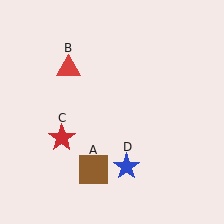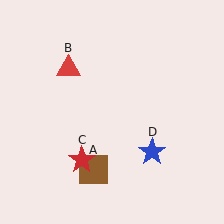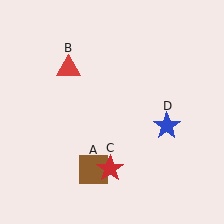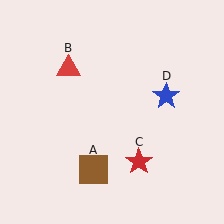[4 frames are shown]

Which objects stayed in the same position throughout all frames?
Brown square (object A) and red triangle (object B) remained stationary.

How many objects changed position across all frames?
2 objects changed position: red star (object C), blue star (object D).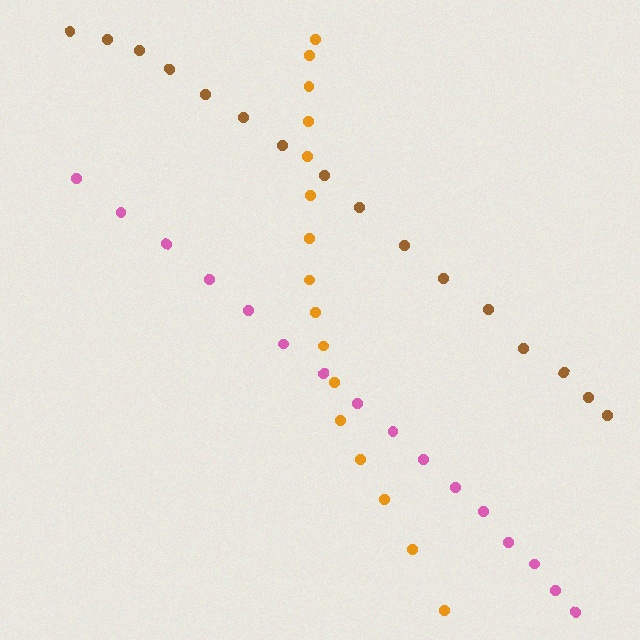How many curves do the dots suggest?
There are 3 distinct paths.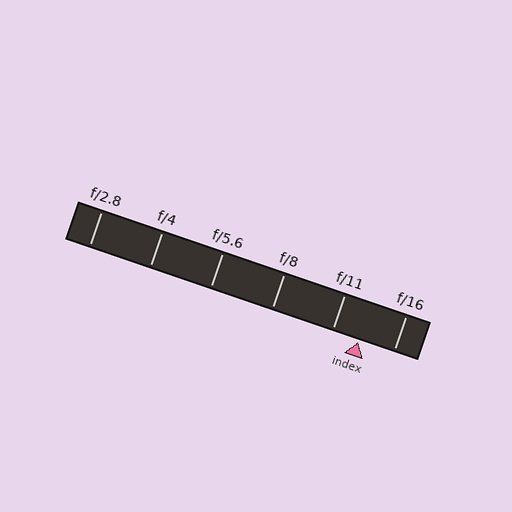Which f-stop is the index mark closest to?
The index mark is closest to f/11.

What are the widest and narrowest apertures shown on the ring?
The widest aperture shown is f/2.8 and the narrowest is f/16.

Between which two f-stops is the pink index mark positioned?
The index mark is between f/11 and f/16.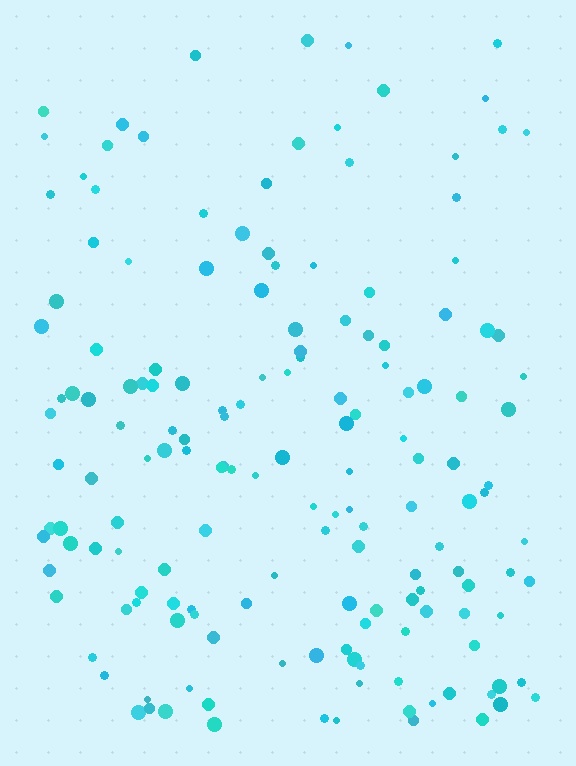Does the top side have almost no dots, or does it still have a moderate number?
Still a moderate number, just noticeably fewer than the bottom.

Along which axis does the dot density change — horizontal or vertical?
Vertical.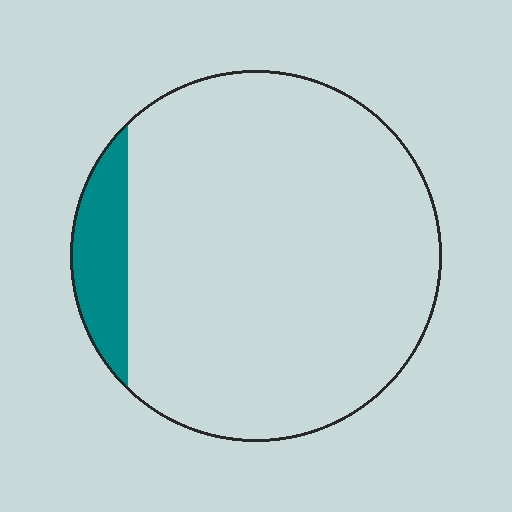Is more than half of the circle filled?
No.